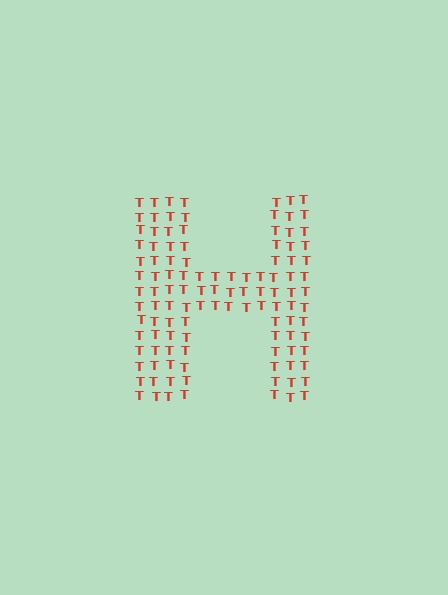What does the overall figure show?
The overall figure shows the letter H.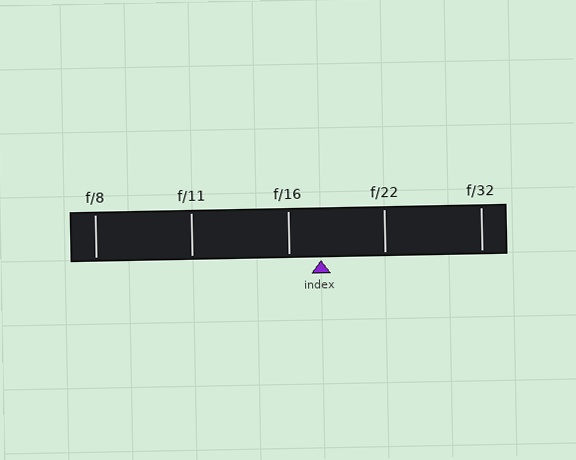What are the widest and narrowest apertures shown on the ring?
The widest aperture shown is f/8 and the narrowest is f/32.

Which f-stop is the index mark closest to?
The index mark is closest to f/16.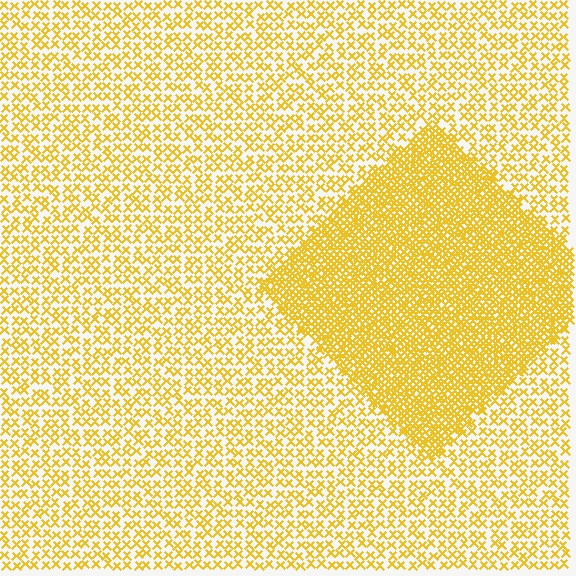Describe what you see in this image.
The image contains small yellow elements arranged at two different densities. A diamond-shaped region is visible where the elements are more densely packed than the surrounding area.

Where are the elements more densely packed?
The elements are more densely packed inside the diamond boundary.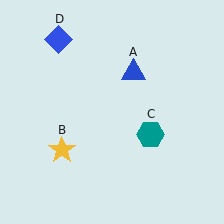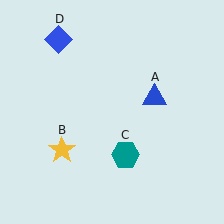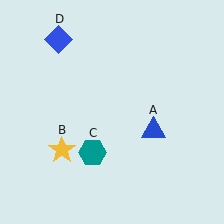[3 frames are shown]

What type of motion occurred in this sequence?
The blue triangle (object A), teal hexagon (object C) rotated clockwise around the center of the scene.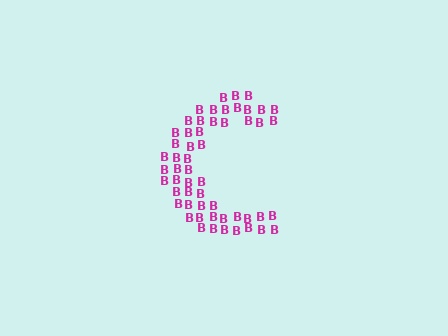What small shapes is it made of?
It is made of small letter B's.